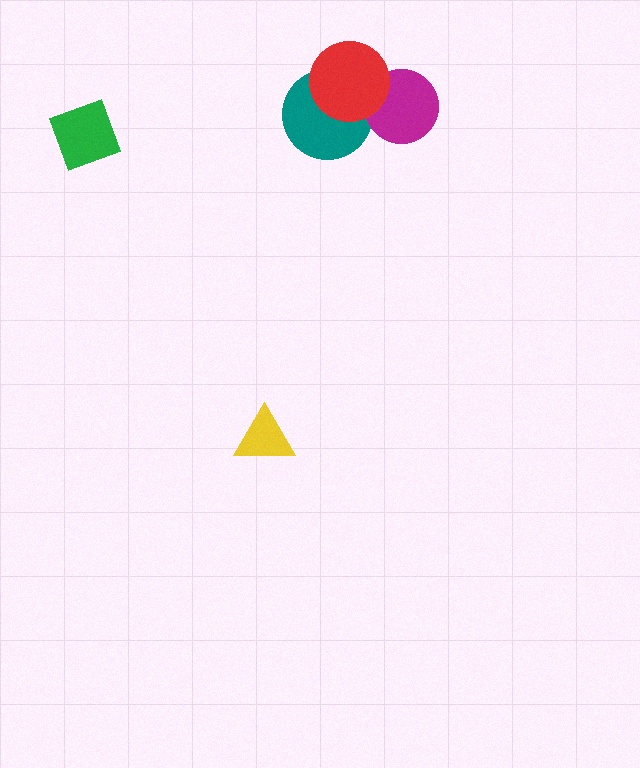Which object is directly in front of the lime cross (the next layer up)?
The teal circle is directly in front of the lime cross.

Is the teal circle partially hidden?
Yes, it is partially covered by another shape.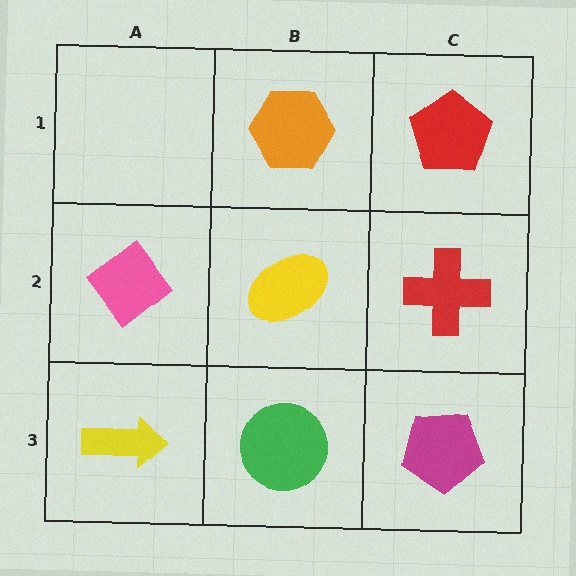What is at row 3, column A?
A yellow arrow.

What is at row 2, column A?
A pink diamond.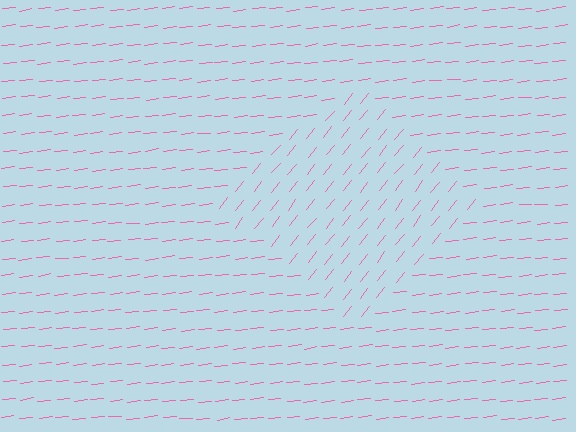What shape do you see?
I see a diamond.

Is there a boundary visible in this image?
Yes, there is a texture boundary formed by a change in line orientation.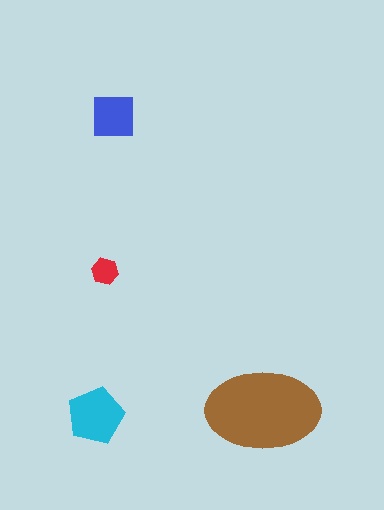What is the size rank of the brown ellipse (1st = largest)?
1st.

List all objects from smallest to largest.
The red hexagon, the blue square, the cyan pentagon, the brown ellipse.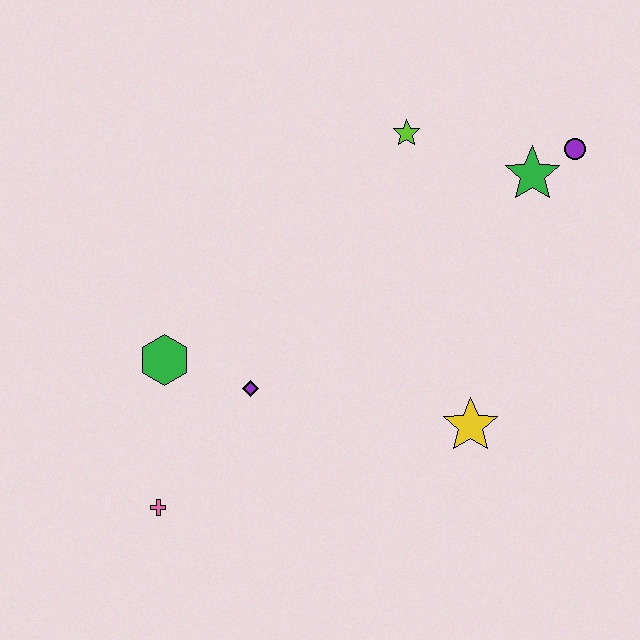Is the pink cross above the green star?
No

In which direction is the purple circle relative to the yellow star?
The purple circle is above the yellow star.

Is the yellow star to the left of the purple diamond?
No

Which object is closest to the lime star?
The green star is closest to the lime star.